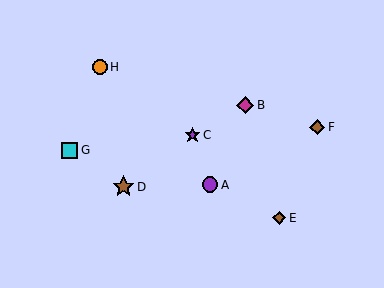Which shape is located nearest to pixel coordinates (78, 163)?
The cyan square (labeled G) at (70, 150) is nearest to that location.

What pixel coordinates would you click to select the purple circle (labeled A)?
Click at (210, 185) to select the purple circle A.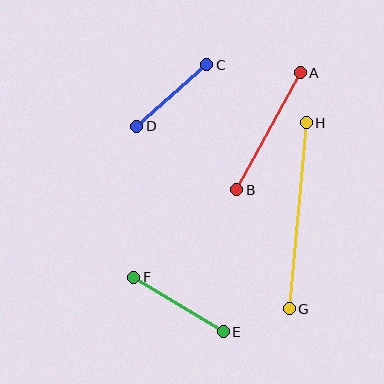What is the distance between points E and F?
The distance is approximately 104 pixels.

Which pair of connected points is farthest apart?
Points G and H are farthest apart.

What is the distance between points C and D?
The distance is approximately 93 pixels.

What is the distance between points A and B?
The distance is approximately 133 pixels.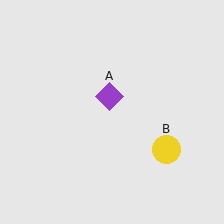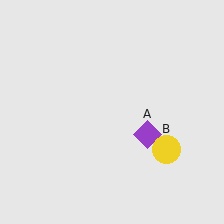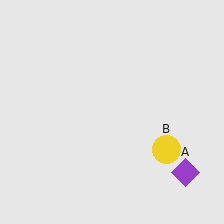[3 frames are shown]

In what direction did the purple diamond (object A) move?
The purple diamond (object A) moved down and to the right.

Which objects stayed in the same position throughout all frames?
Yellow circle (object B) remained stationary.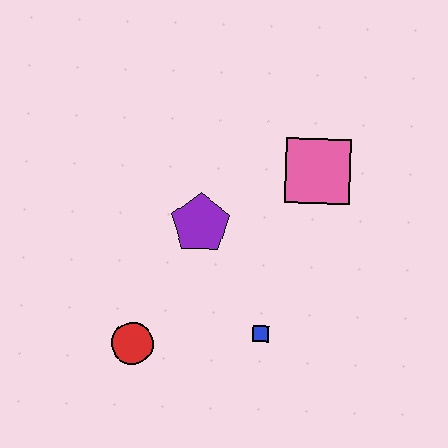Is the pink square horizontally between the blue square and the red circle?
No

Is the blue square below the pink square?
Yes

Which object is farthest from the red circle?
The pink square is farthest from the red circle.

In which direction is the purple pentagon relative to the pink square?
The purple pentagon is to the left of the pink square.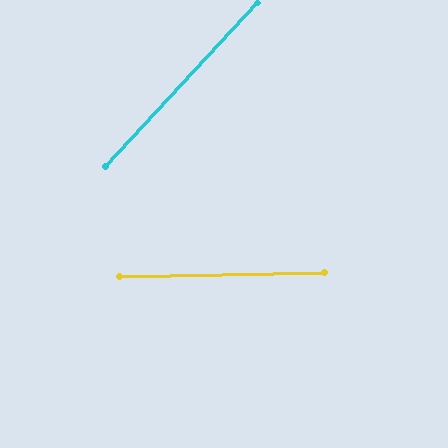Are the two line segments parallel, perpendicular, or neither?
Neither parallel nor perpendicular — they differ by about 46°.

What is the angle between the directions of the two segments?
Approximately 46 degrees.